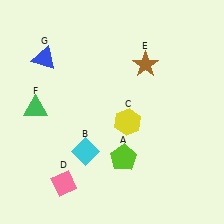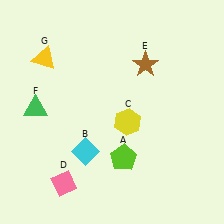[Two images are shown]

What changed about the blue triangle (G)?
In Image 1, G is blue. In Image 2, it changed to yellow.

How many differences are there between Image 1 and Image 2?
There is 1 difference between the two images.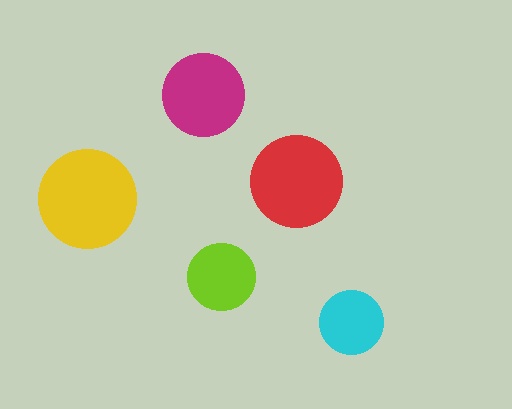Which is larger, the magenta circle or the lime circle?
The magenta one.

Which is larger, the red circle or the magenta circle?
The red one.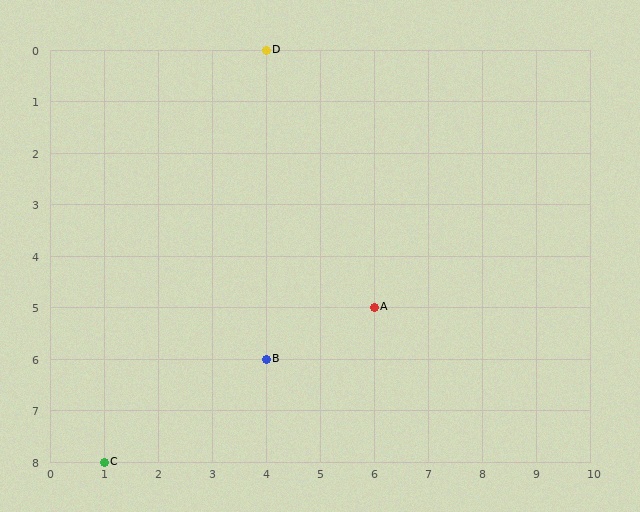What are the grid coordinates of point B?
Point B is at grid coordinates (4, 6).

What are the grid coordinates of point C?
Point C is at grid coordinates (1, 8).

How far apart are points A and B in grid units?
Points A and B are 2 columns and 1 row apart (about 2.2 grid units diagonally).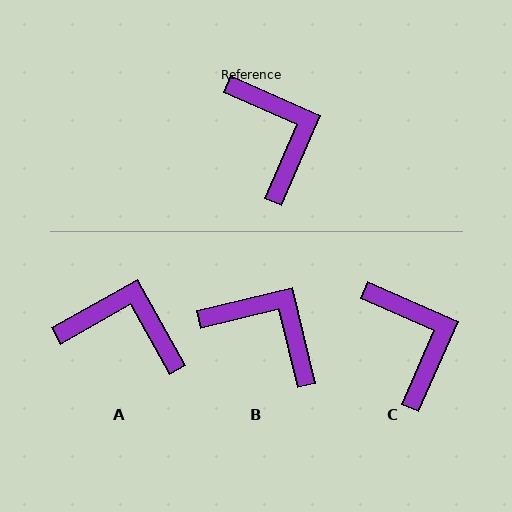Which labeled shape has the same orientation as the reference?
C.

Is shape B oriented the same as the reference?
No, it is off by about 37 degrees.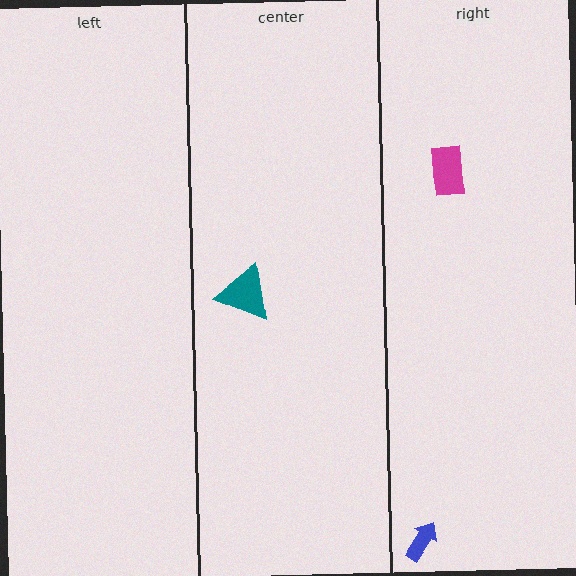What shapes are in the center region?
The teal triangle.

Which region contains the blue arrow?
The right region.